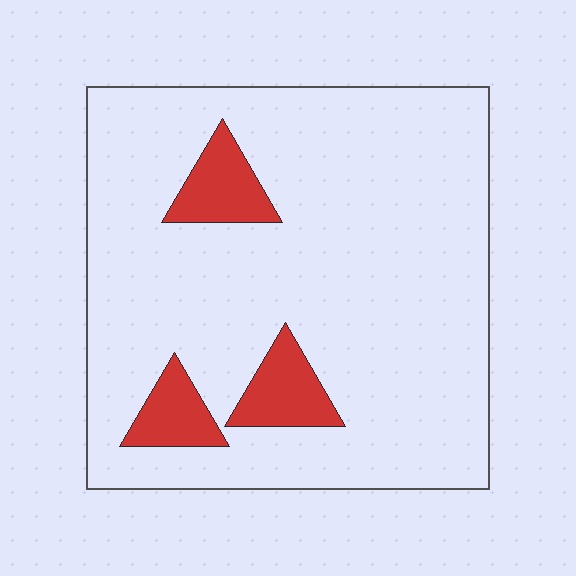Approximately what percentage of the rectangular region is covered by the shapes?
Approximately 10%.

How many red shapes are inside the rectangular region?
3.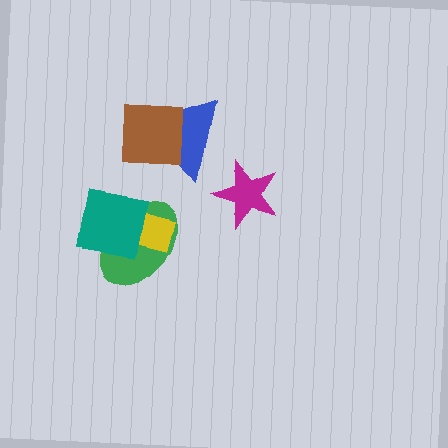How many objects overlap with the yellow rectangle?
2 objects overlap with the yellow rectangle.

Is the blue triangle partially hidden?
Yes, it is partially covered by another shape.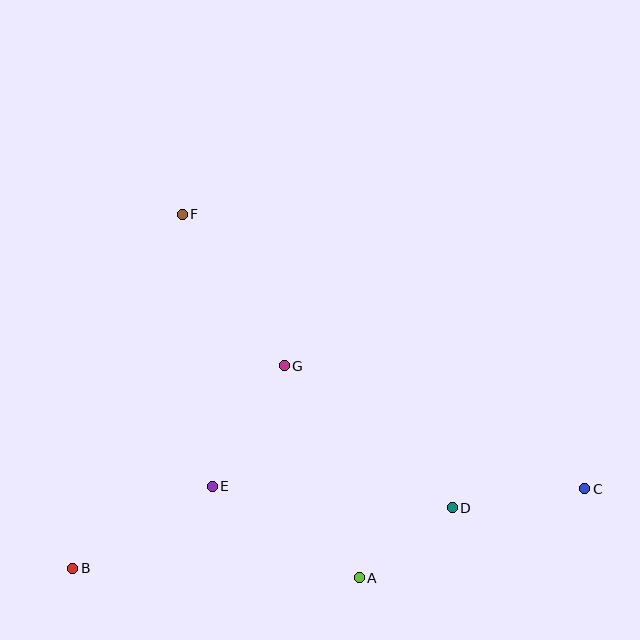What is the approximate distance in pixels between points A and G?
The distance between A and G is approximately 225 pixels.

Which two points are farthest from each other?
Points B and C are farthest from each other.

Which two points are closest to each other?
Points A and D are closest to each other.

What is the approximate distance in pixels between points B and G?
The distance between B and G is approximately 293 pixels.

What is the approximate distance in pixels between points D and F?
The distance between D and F is approximately 399 pixels.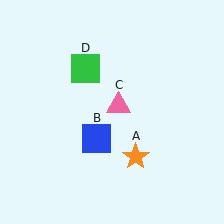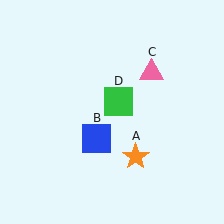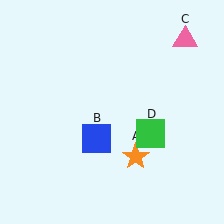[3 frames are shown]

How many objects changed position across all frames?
2 objects changed position: pink triangle (object C), green square (object D).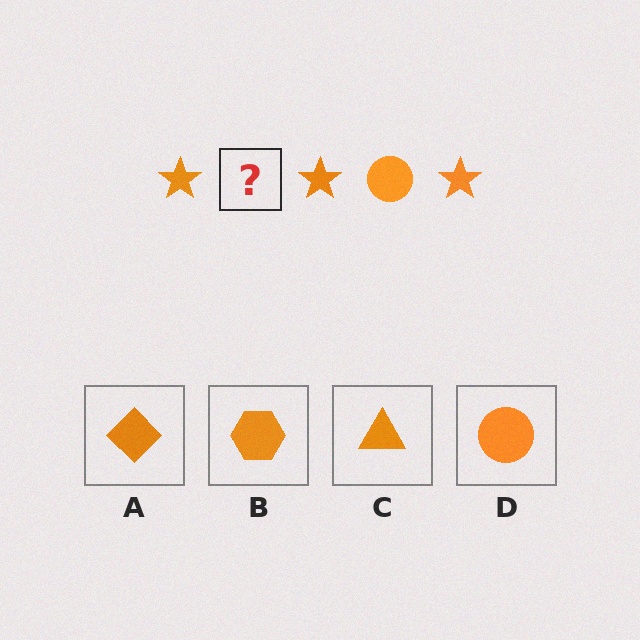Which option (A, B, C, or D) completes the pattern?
D.